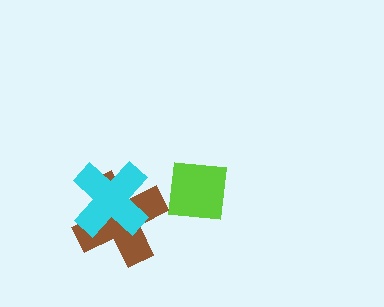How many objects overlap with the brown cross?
1 object overlaps with the brown cross.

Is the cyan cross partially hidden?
No, no other shape covers it.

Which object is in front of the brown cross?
The cyan cross is in front of the brown cross.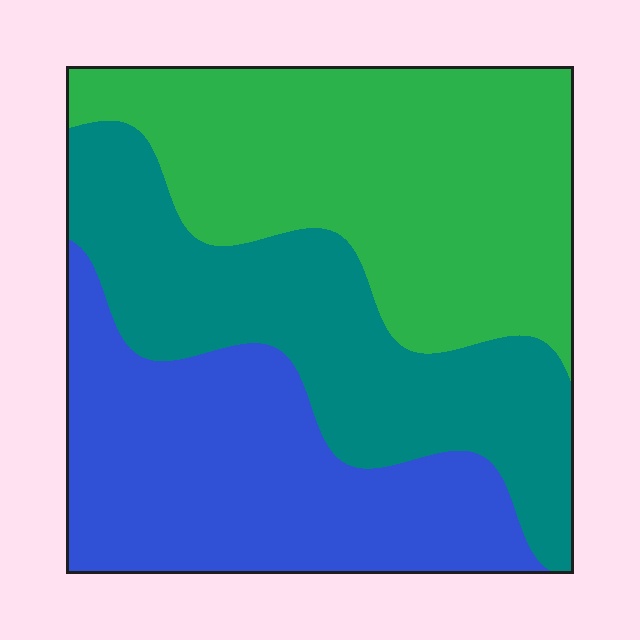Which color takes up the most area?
Green, at roughly 40%.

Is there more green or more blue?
Green.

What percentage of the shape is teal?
Teal takes up between a sixth and a third of the shape.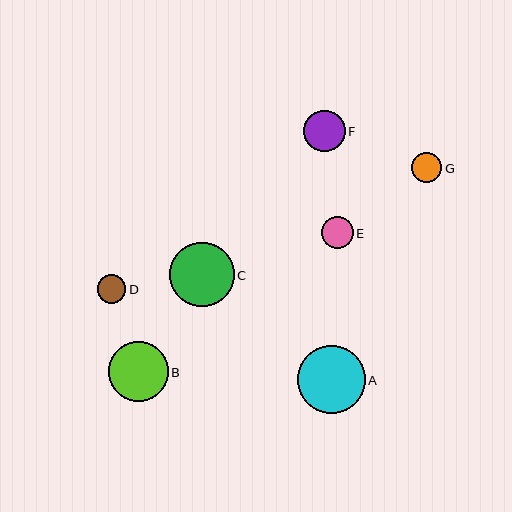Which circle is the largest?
Circle A is the largest with a size of approximately 68 pixels.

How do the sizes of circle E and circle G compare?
Circle E and circle G are approximately the same size.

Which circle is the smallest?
Circle D is the smallest with a size of approximately 29 pixels.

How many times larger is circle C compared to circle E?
Circle C is approximately 2.0 times the size of circle E.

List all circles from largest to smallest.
From largest to smallest: A, C, B, F, E, G, D.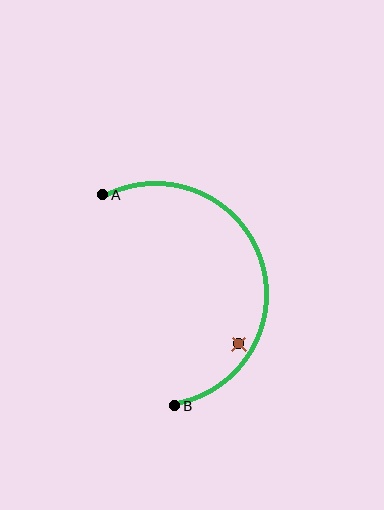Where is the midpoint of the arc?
The arc midpoint is the point on the curve farthest from the straight line joining A and B. It sits to the right of that line.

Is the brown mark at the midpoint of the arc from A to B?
No — the brown mark does not lie on the arc at all. It sits slightly inside the curve.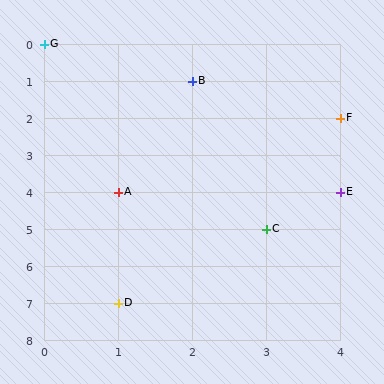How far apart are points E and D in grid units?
Points E and D are 3 columns and 3 rows apart (about 4.2 grid units diagonally).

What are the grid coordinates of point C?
Point C is at grid coordinates (3, 5).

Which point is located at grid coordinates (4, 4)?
Point E is at (4, 4).